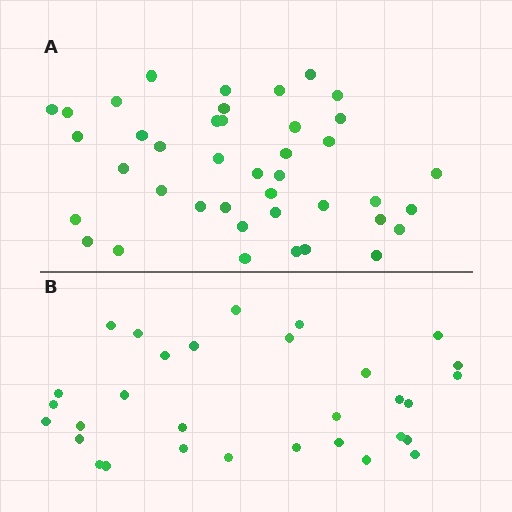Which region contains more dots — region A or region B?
Region A (the top region) has more dots.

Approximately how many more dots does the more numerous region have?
Region A has roughly 10 or so more dots than region B.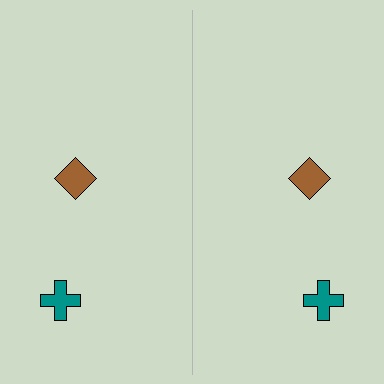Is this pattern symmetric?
Yes, this pattern has bilateral (reflection) symmetry.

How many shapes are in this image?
There are 4 shapes in this image.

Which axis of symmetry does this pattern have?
The pattern has a vertical axis of symmetry running through the center of the image.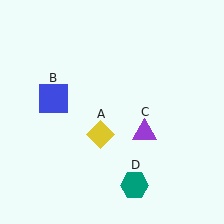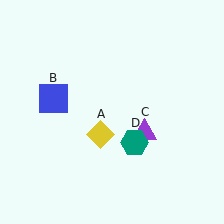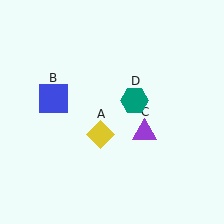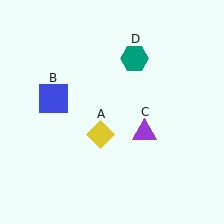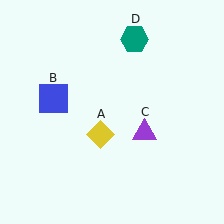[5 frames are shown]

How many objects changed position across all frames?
1 object changed position: teal hexagon (object D).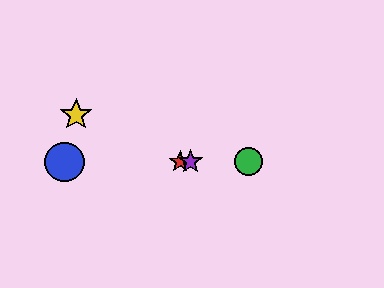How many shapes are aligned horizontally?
4 shapes (the red star, the blue circle, the green circle, the purple star) are aligned horizontally.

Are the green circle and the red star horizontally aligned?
Yes, both are at y≈162.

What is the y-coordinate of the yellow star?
The yellow star is at y≈115.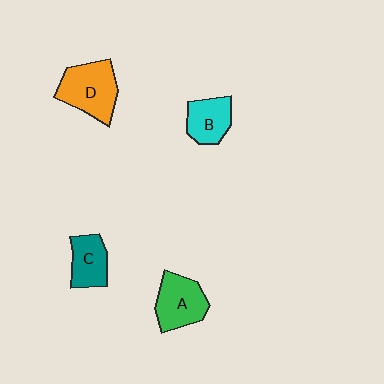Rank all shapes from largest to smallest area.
From largest to smallest: D (orange), A (green), B (cyan), C (teal).